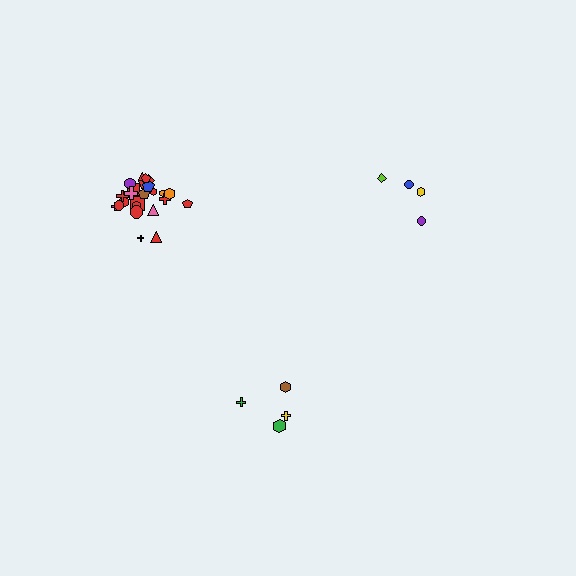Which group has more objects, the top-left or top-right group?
The top-left group.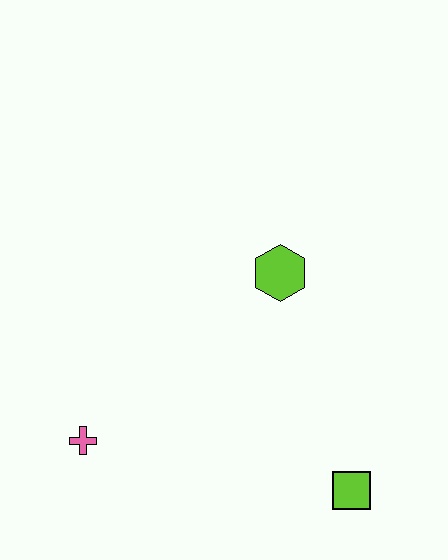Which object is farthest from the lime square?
The pink cross is farthest from the lime square.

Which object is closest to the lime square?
The lime hexagon is closest to the lime square.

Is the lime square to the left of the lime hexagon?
No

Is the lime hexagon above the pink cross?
Yes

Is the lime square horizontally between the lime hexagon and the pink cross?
No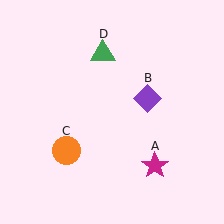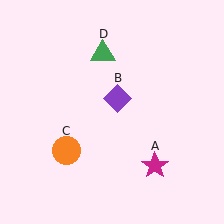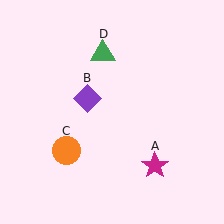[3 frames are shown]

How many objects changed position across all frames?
1 object changed position: purple diamond (object B).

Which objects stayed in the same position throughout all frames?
Magenta star (object A) and orange circle (object C) and green triangle (object D) remained stationary.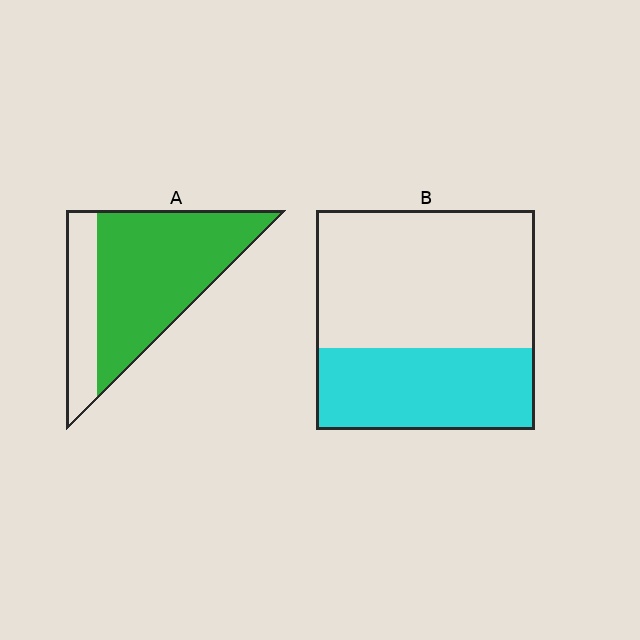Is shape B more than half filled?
No.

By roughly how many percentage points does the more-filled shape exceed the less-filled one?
By roughly 35 percentage points (A over B).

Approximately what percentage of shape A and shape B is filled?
A is approximately 75% and B is approximately 35%.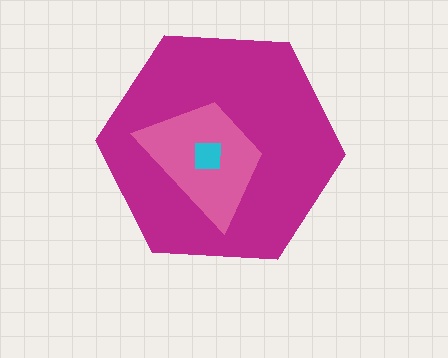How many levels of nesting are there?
3.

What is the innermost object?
The cyan square.